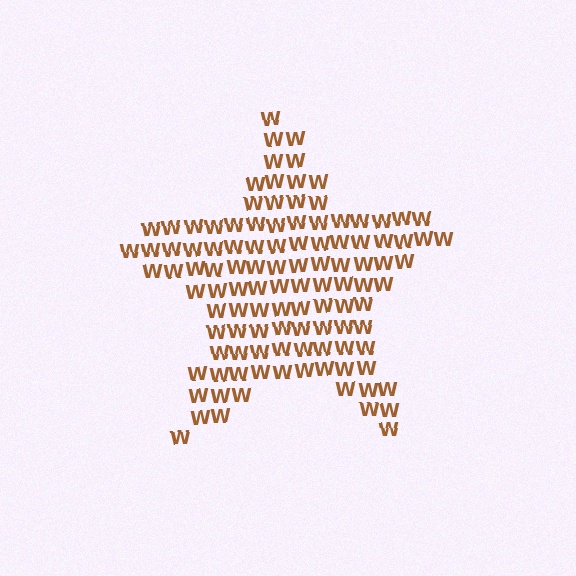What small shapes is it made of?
It is made of small letter W's.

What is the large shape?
The large shape is a star.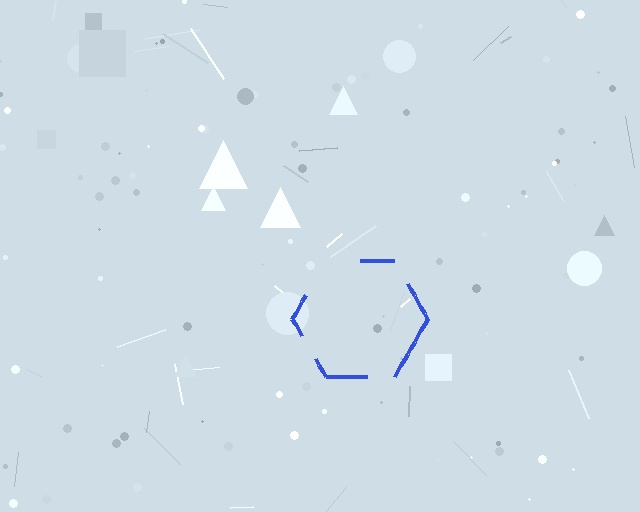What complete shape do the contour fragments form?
The contour fragments form a hexagon.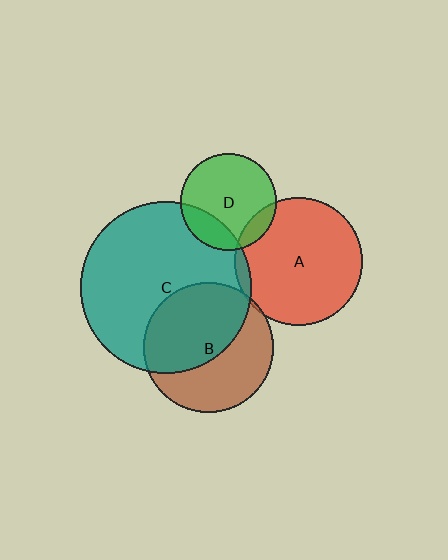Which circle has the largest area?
Circle C (teal).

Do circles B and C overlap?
Yes.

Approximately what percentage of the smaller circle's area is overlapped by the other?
Approximately 55%.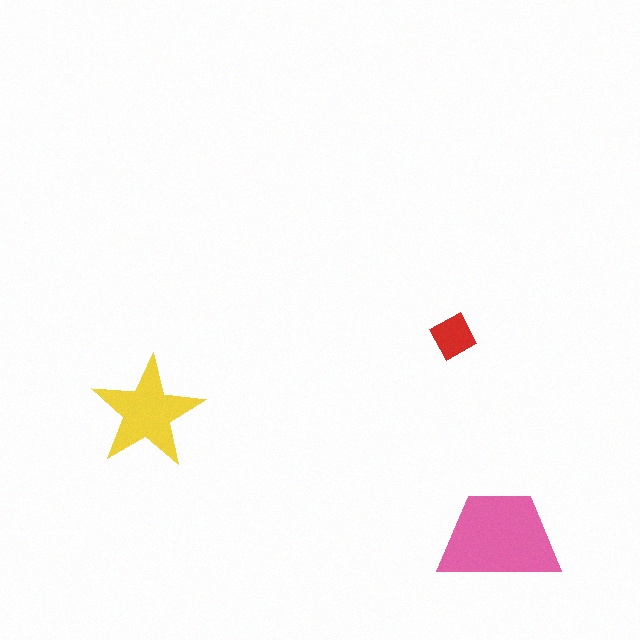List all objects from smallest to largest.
The red square, the yellow star, the pink trapezoid.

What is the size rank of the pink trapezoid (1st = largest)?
1st.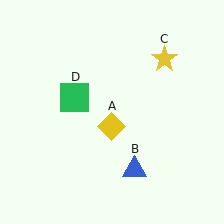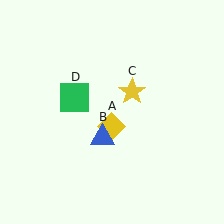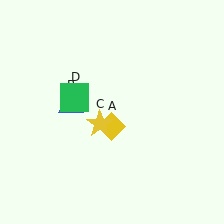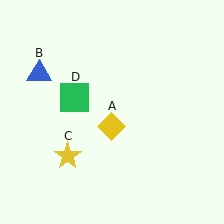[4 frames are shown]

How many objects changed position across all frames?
2 objects changed position: blue triangle (object B), yellow star (object C).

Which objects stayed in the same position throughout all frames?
Yellow diamond (object A) and green square (object D) remained stationary.